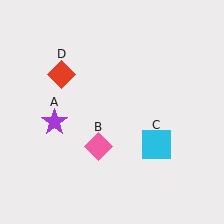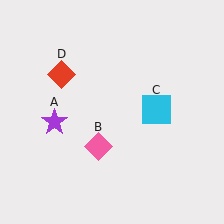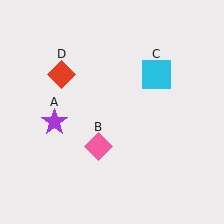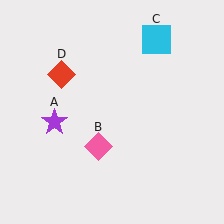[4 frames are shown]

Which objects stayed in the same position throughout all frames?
Purple star (object A) and pink diamond (object B) and red diamond (object D) remained stationary.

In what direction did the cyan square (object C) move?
The cyan square (object C) moved up.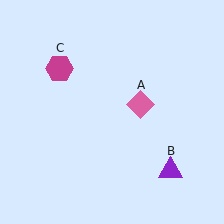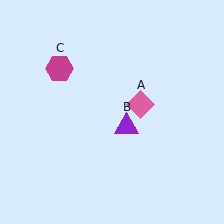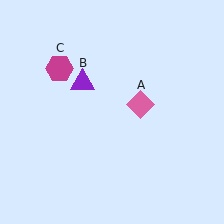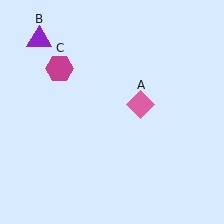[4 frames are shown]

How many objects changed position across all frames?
1 object changed position: purple triangle (object B).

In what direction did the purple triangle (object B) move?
The purple triangle (object B) moved up and to the left.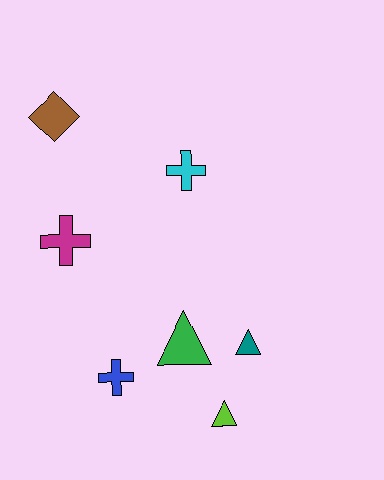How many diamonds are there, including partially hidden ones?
There is 1 diamond.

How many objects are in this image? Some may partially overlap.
There are 7 objects.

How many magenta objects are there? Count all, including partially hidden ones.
There is 1 magenta object.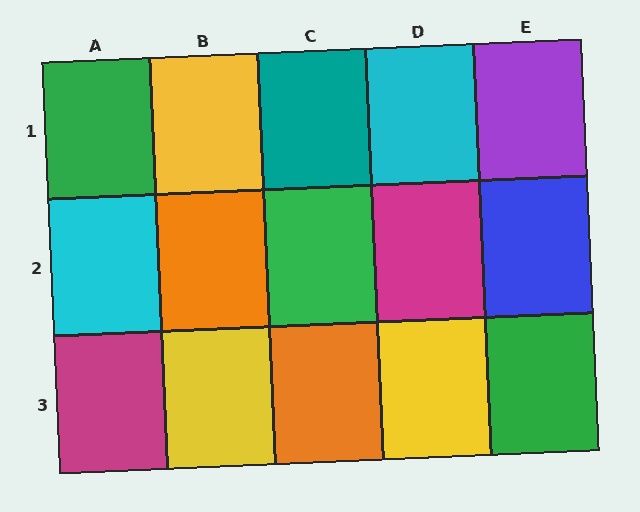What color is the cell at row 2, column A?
Cyan.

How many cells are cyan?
2 cells are cyan.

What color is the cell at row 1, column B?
Yellow.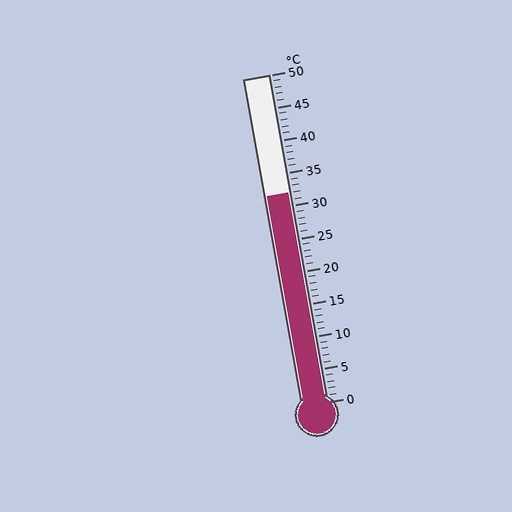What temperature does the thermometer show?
The thermometer shows approximately 32°C.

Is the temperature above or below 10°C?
The temperature is above 10°C.